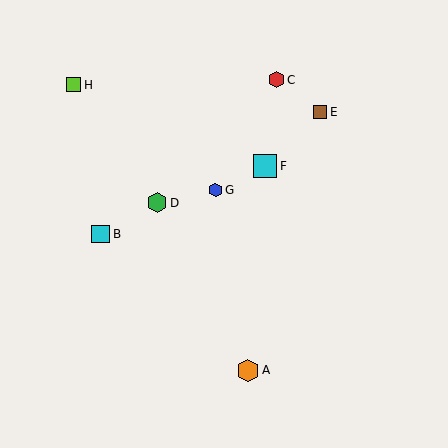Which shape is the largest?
The cyan square (labeled F) is the largest.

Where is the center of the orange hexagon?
The center of the orange hexagon is at (248, 371).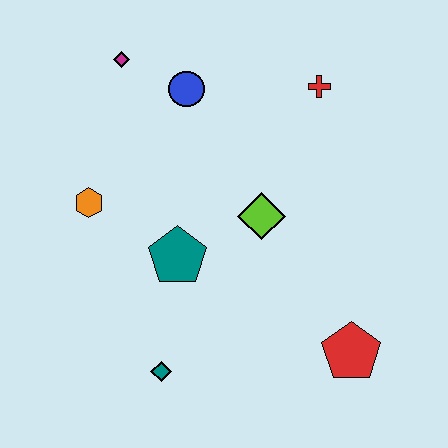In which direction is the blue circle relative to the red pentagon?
The blue circle is above the red pentagon.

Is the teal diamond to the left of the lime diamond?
Yes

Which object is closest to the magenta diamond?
The blue circle is closest to the magenta diamond.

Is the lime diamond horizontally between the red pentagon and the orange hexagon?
Yes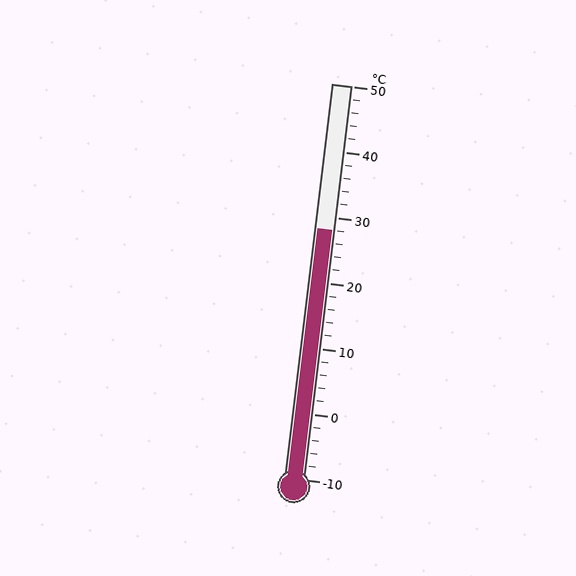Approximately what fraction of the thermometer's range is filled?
The thermometer is filled to approximately 65% of its range.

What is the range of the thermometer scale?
The thermometer scale ranges from -10°C to 50°C.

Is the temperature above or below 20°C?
The temperature is above 20°C.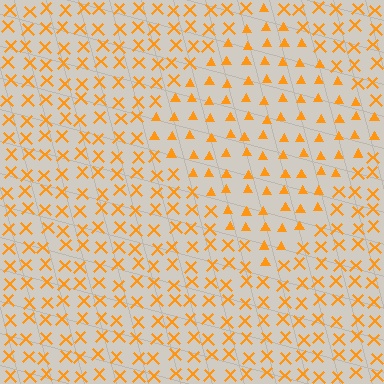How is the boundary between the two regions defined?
The boundary is defined by a change in element shape: triangles inside vs. X marks outside. All elements share the same color and spacing.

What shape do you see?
I see a diamond.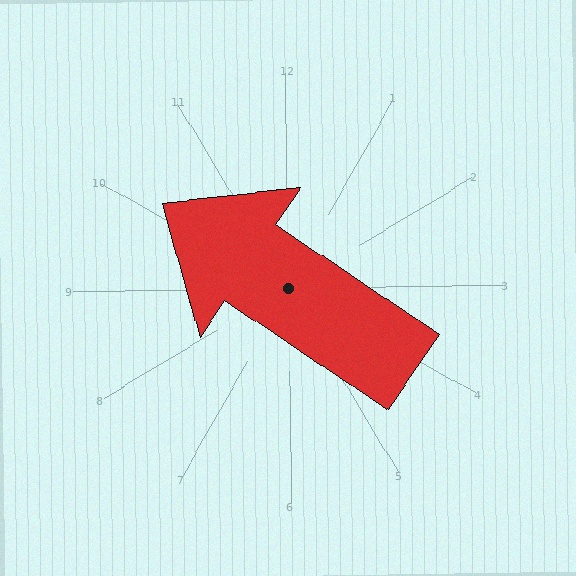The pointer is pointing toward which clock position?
Roughly 10 o'clock.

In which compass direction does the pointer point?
Northwest.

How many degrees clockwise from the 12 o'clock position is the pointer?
Approximately 305 degrees.